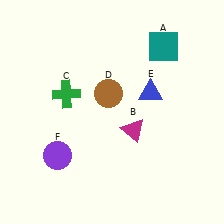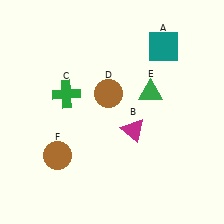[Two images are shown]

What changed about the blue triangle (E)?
In Image 1, E is blue. In Image 2, it changed to green.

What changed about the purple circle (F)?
In Image 1, F is purple. In Image 2, it changed to brown.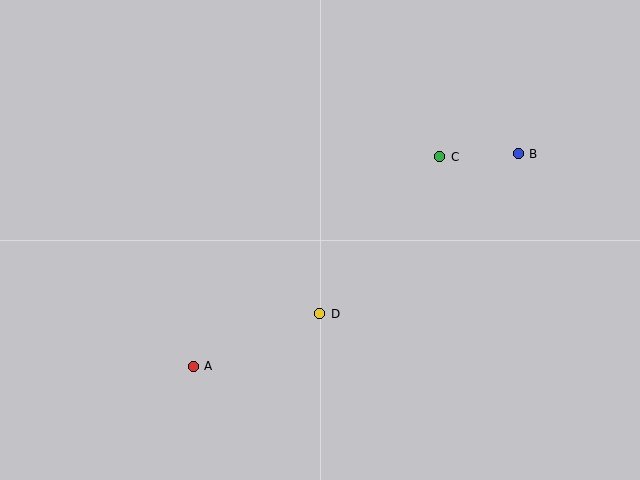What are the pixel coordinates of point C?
Point C is at (440, 157).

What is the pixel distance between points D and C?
The distance between D and C is 198 pixels.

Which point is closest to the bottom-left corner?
Point A is closest to the bottom-left corner.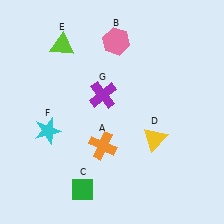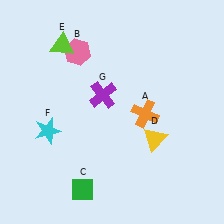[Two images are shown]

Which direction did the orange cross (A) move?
The orange cross (A) moved right.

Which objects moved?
The objects that moved are: the orange cross (A), the pink hexagon (B).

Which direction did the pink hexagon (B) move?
The pink hexagon (B) moved left.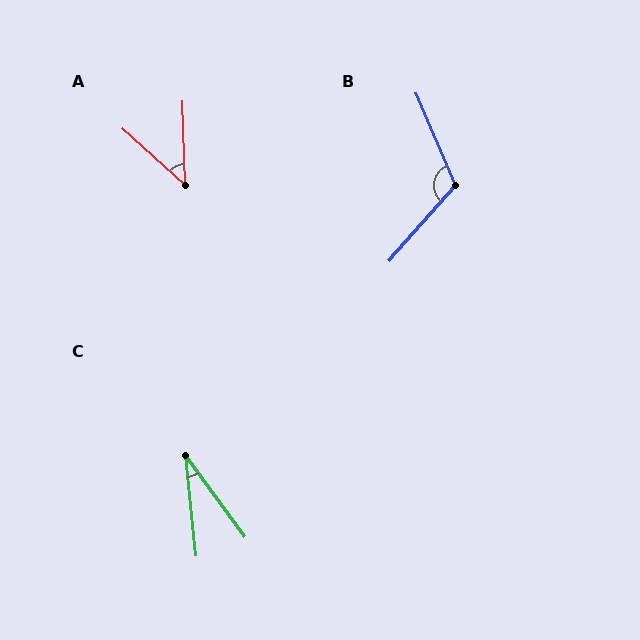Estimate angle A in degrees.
Approximately 46 degrees.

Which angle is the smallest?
C, at approximately 30 degrees.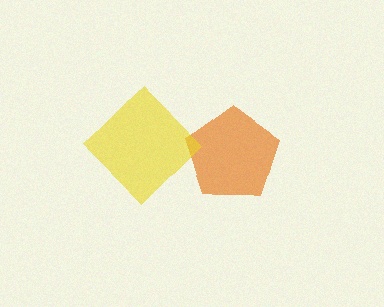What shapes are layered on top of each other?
The layered shapes are: an orange pentagon, a yellow diamond.